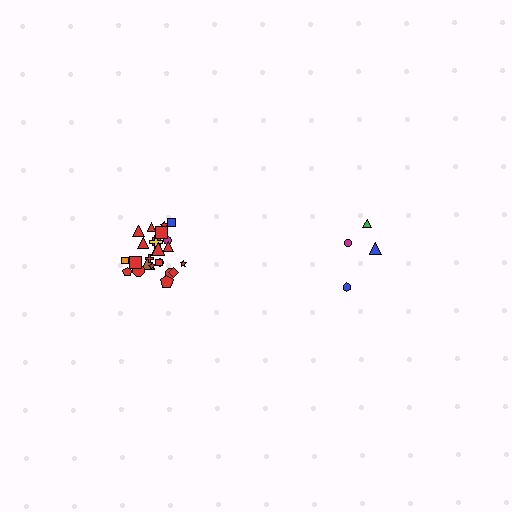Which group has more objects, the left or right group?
The left group.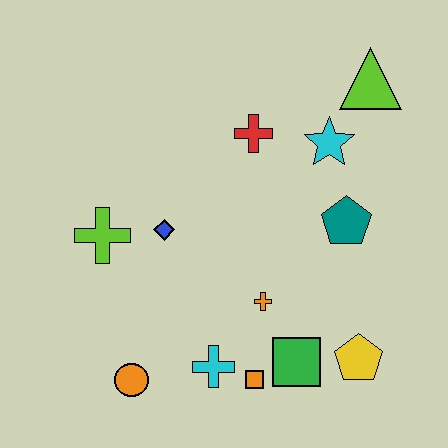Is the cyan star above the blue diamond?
Yes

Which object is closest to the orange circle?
The cyan cross is closest to the orange circle.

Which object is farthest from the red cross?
The orange circle is farthest from the red cross.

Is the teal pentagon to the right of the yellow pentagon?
No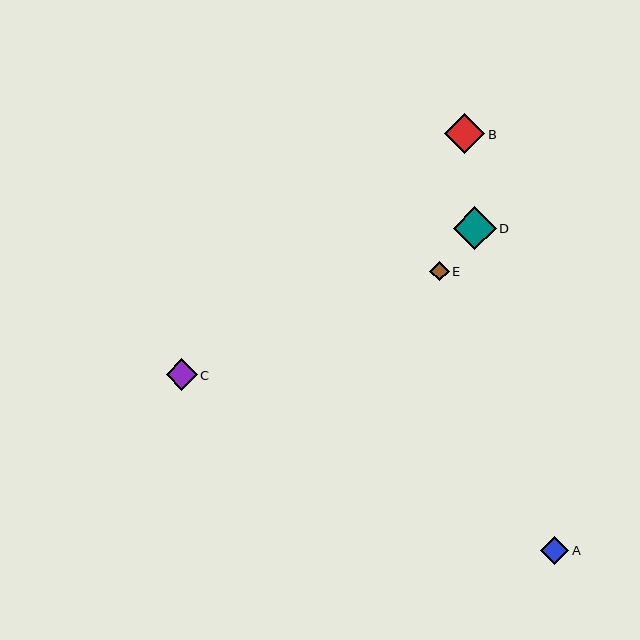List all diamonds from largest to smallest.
From largest to smallest: D, B, C, A, E.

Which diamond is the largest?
Diamond D is the largest with a size of approximately 43 pixels.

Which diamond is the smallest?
Diamond E is the smallest with a size of approximately 20 pixels.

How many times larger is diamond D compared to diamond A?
Diamond D is approximately 1.5 times the size of diamond A.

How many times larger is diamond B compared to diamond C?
Diamond B is approximately 1.3 times the size of diamond C.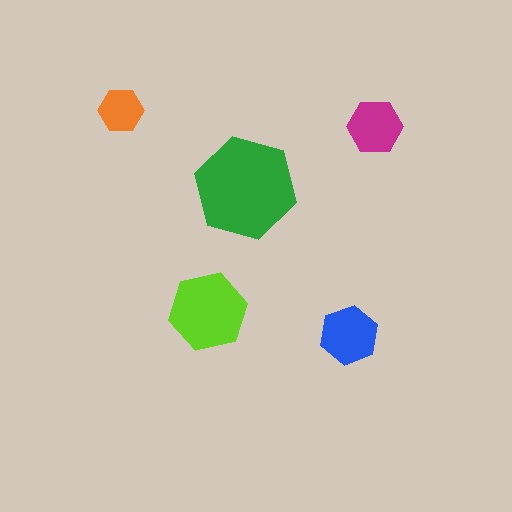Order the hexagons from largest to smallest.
the green one, the lime one, the blue one, the magenta one, the orange one.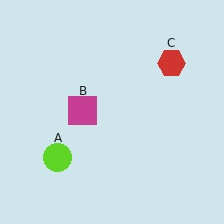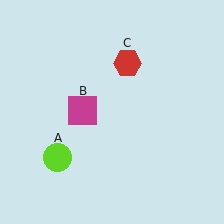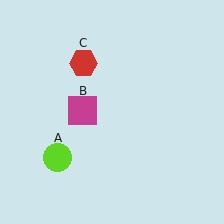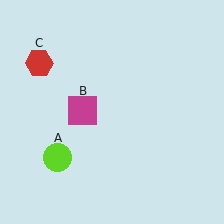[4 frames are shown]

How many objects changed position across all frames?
1 object changed position: red hexagon (object C).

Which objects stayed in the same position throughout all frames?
Lime circle (object A) and magenta square (object B) remained stationary.